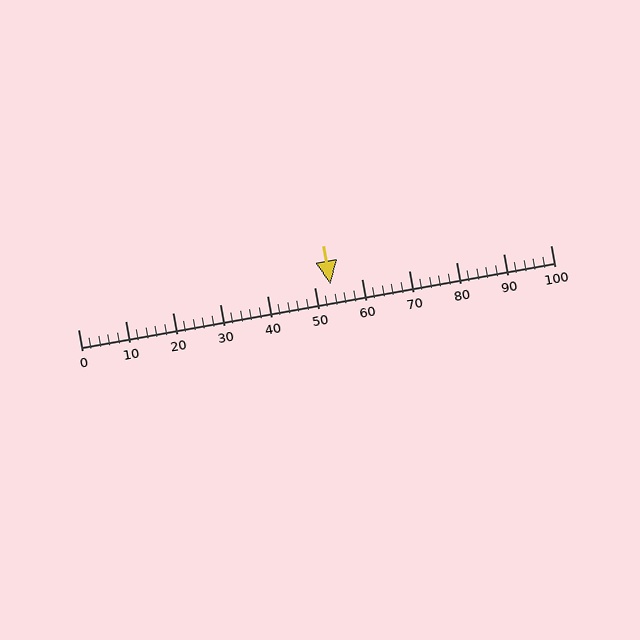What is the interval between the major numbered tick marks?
The major tick marks are spaced 10 units apart.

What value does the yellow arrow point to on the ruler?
The yellow arrow points to approximately 54.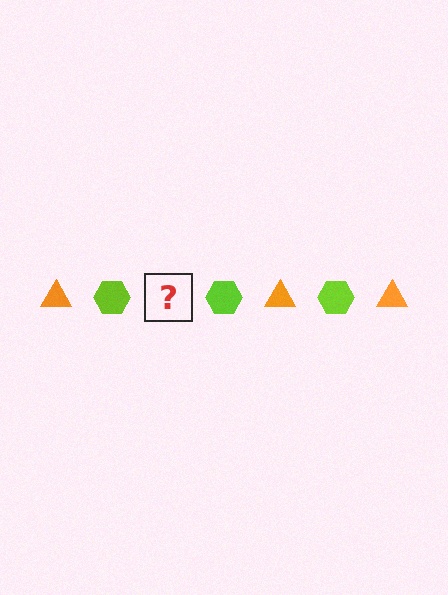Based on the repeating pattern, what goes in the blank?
The blank should be an orange triangle.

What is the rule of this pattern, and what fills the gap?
The rule is that the pattern alternates between orange triangle and lime hexagon. The gap should be filled with an orange triangle.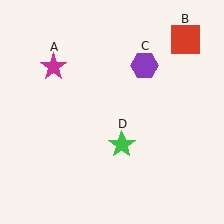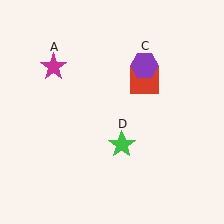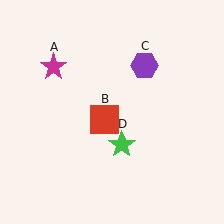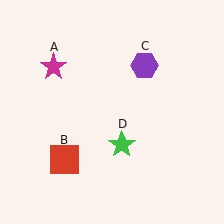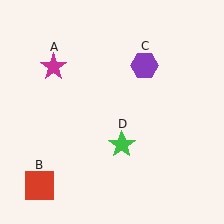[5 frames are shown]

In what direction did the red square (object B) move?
The red square (object B) moved down and to the left.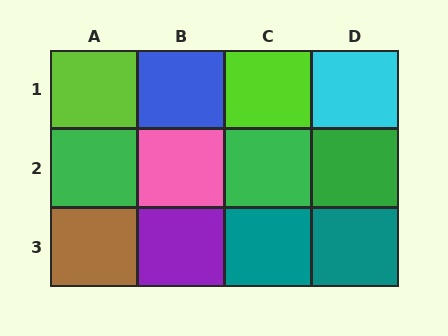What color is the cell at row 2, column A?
Green.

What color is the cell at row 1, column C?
Lime.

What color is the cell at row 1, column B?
Blue.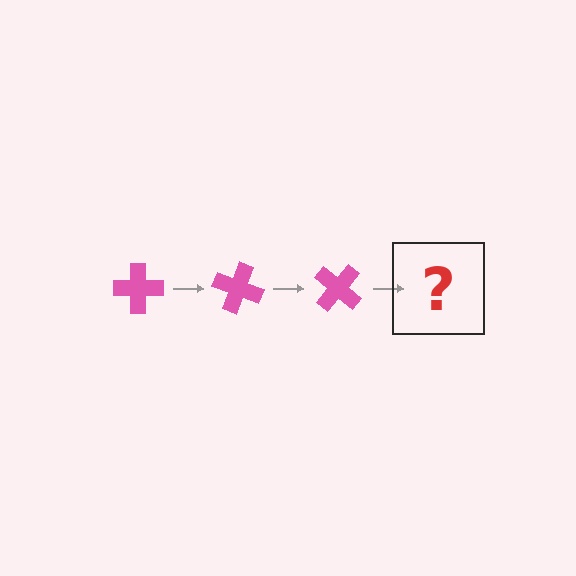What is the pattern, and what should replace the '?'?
The pattern is that the cross rotates 20 degrees each step. The '?' should be a pink cross rotated 60 degrees.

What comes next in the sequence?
The next element should be a pink cross rotated 60 degrees.